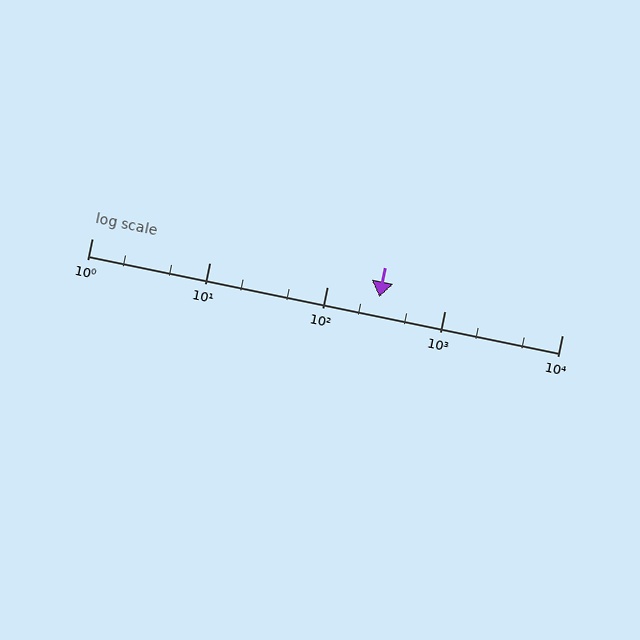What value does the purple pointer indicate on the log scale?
The pointer indicates approximately 280.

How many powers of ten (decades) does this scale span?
The scale spans 4 decades, from 1 to 10000.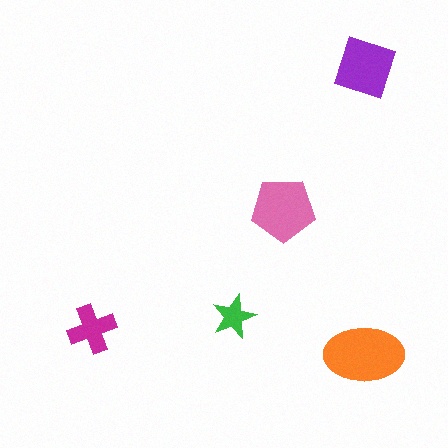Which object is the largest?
The orange ellipse.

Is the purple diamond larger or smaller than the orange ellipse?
Smaller.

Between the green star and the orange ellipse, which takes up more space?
The orange ellipse.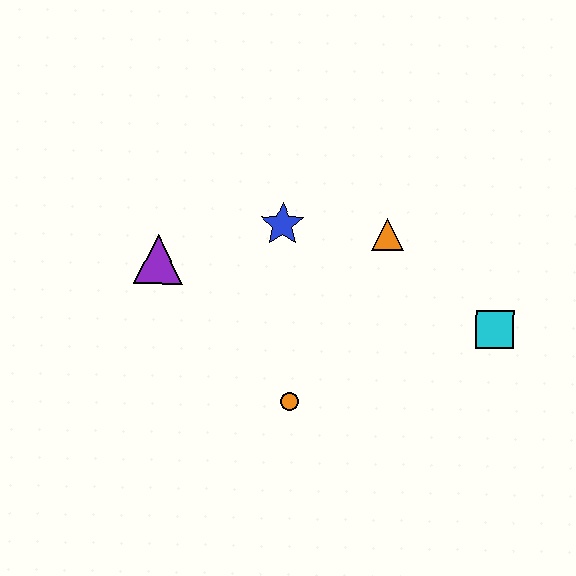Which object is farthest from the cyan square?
The purple triangle is farthest from the cyan square.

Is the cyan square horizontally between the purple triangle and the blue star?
No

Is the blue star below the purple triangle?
No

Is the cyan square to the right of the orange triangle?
Yes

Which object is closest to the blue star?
The orange triangle is closest to the blue star.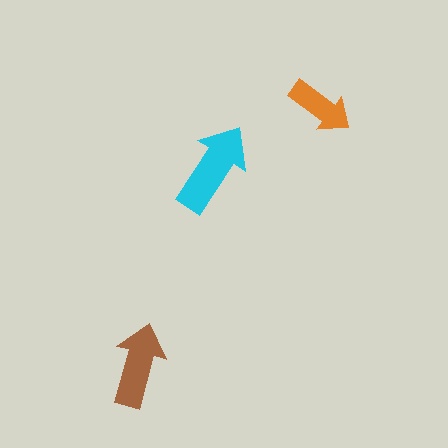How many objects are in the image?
There are 3 objects in the image.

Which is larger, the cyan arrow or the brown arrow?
The cyan one.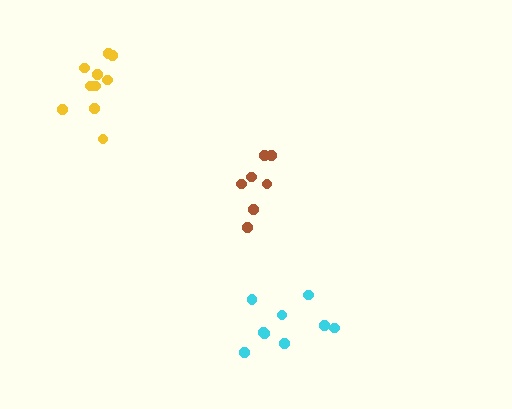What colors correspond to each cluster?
The clusters are colored: yellow, cyan, brown.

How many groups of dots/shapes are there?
There are 3 groups.